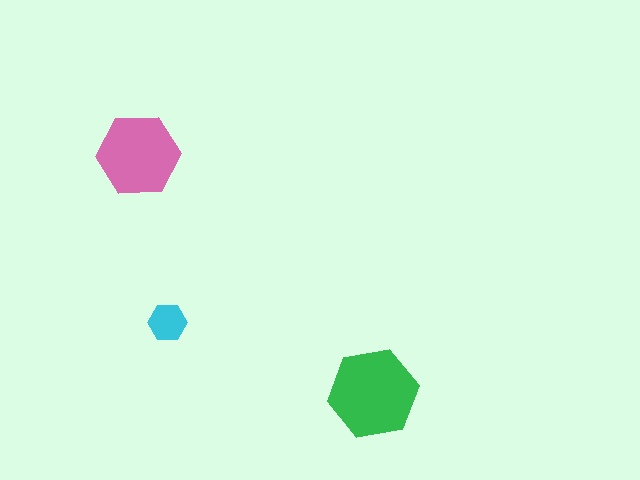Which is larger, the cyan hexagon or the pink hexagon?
The pink one.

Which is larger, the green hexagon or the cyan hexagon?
The green one.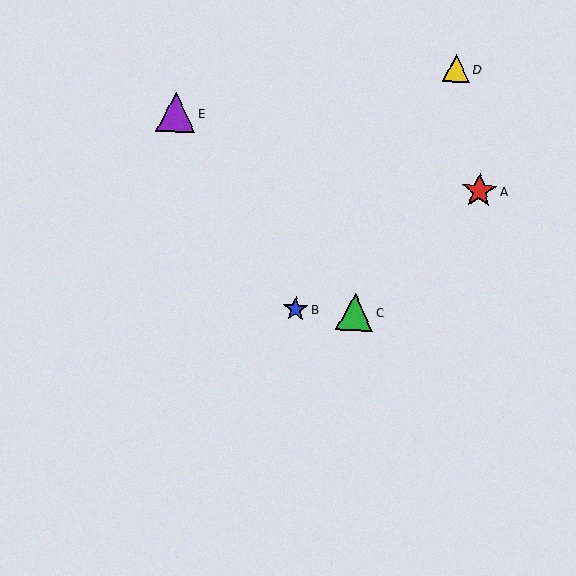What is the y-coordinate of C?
Object C is at y≈312.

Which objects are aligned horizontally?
Objects B, C are aligned horizontally.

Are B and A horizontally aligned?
No, B is at y≈309 and A is at y≈191.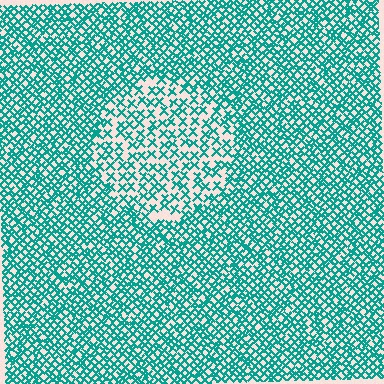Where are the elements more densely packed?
The elements are more densely packed outside the circle boundary.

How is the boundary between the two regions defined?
The boundary is defined by a change in element density (approximately 1.8x ratio). All elements are the same color, size, and shape.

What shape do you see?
I see a circle.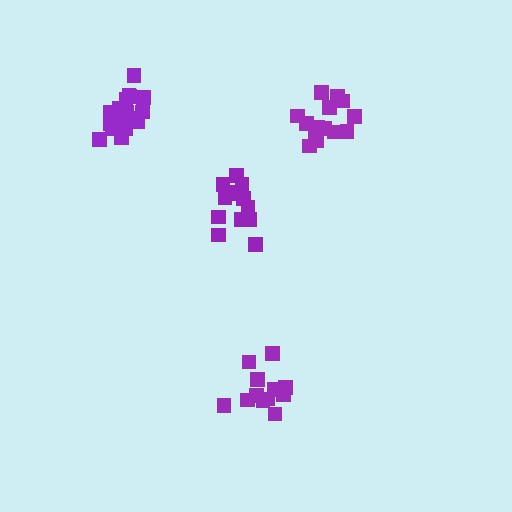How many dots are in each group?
Group 1: 15 dots, Group 2: 13 dots, Group 3: 18 dots, Group 4: 12 dots (58 total).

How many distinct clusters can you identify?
There are 4 distinct clusters.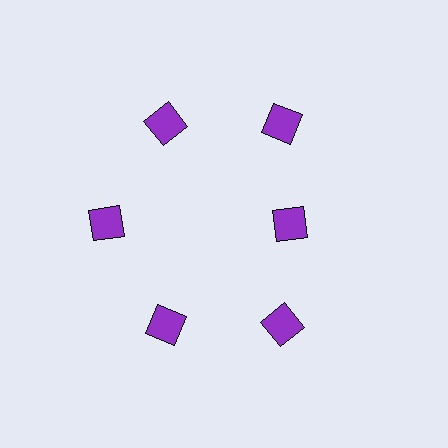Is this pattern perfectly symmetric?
No. The 6 purple diamonds are arranged in a ring, but one element near the 3 o'clock position is pulled inward toward the center, breaking the 6-fold rotational symmetry.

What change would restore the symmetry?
The symmetry would be restored by moving it outward, back onto the ring so that all 6 diamonds sit at equal angles and equal distance from the center.